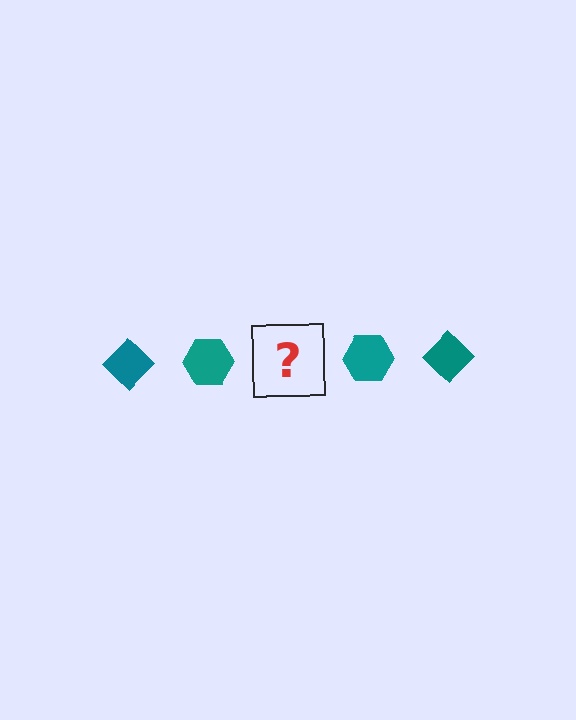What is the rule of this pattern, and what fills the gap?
The rule is that the pattern cycles through diamond, hexagon shapes in teal. The gap should be filled with a teal diamond.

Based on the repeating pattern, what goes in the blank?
The blank should be a teal diamond.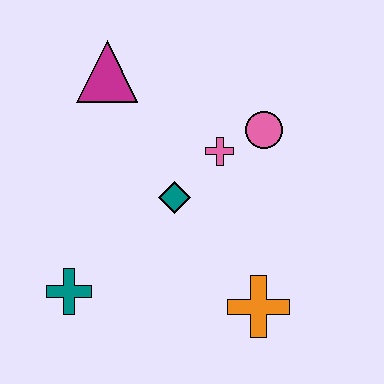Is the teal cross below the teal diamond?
Yes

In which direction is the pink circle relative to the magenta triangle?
The pink circle is to the right of the magenta triangle.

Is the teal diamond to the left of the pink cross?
Yes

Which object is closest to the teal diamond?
The pink cross is closest to the teal diamond.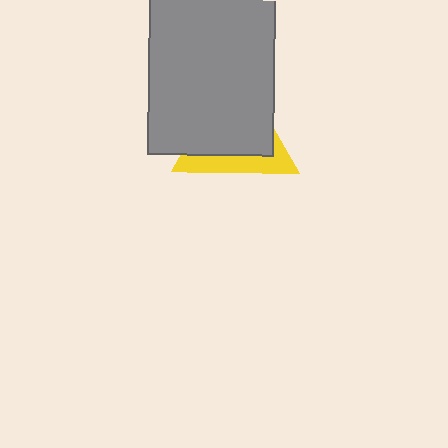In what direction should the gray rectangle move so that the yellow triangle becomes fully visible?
The gray rectangle should move toward the upper-left. That is the shortest direction to clear the overlap and leave the yellow triangle fully visible.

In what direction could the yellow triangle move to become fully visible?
The yellow triangle could move toward the lower-right. That would shift it out from behind the gray rectangle entirely.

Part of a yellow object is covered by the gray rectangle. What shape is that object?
It is a triangle.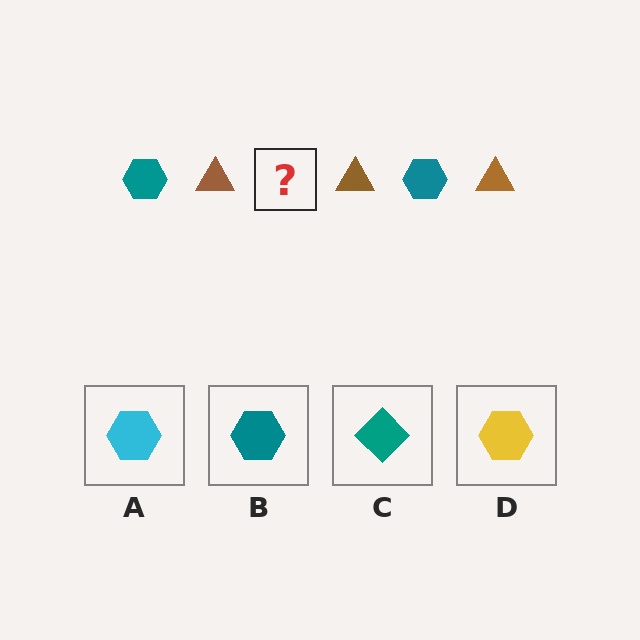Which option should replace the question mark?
Option B.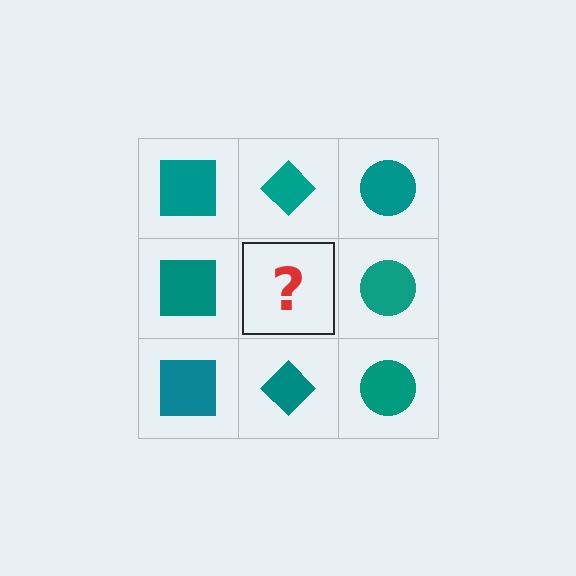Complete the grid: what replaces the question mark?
The question mark should be replaced with a teal diamond.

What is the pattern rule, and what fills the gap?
The rule is that each column has a consistent shape. The gap should be filled with a teal diamond.